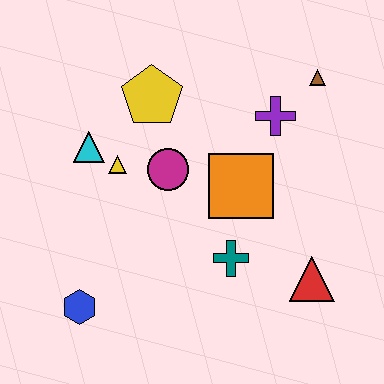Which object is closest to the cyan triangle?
The yellow triangle is closest to the cyan triangle.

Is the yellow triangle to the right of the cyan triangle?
Yes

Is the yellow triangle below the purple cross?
Yes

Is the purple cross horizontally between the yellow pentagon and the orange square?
No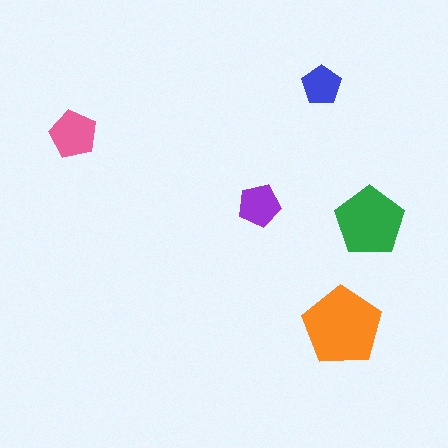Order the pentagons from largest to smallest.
the orange one, the green one, the pink one, the purple one, the blue one.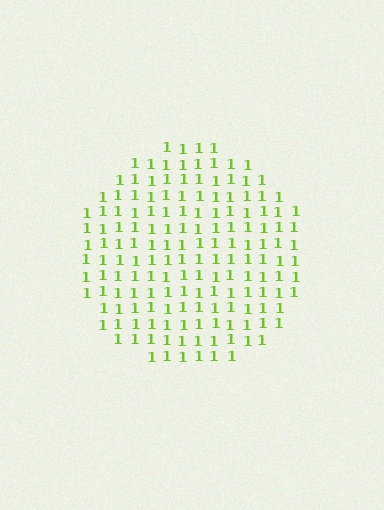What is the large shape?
The large shape is a circle.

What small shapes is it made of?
It is made of small digit 1's.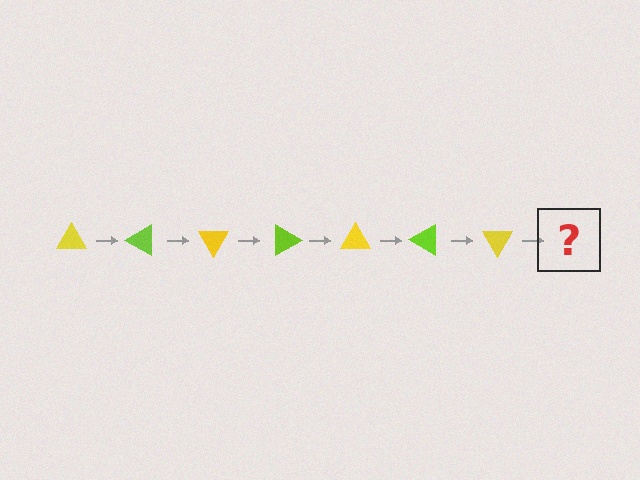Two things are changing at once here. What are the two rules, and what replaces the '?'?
The two rules are that it rotates 30 degrees each step and the color cycles through yellow and lime. The '?' should be a lime triangle, rotated 210 degrees from the start.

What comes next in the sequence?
The next element should be a lime triangle, rotated 210 degrees from the start.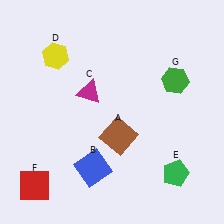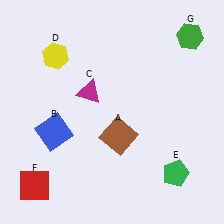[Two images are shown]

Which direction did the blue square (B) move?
The blue square (B) moved left.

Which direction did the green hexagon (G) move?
The green hexagon (G) moved up.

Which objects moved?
The objects that moved are: the blue square (B), the green hexagon (G).